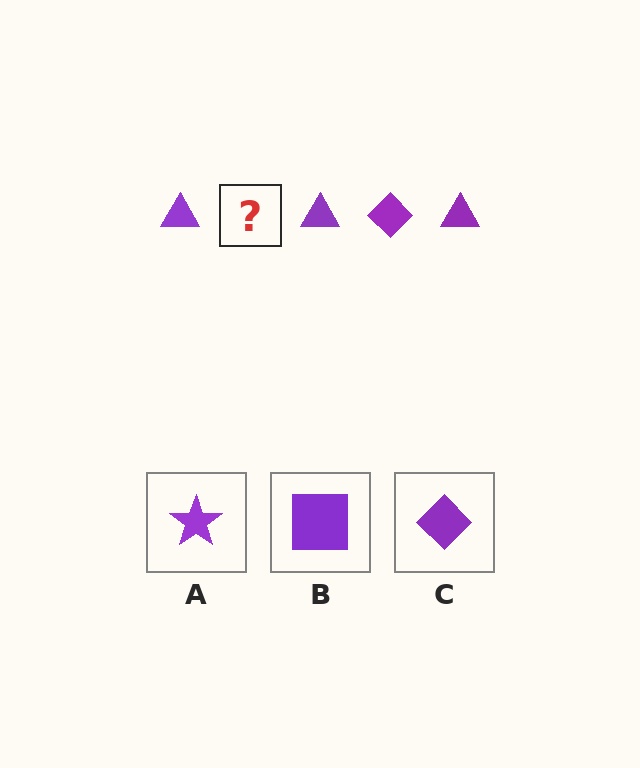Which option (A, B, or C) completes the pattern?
C.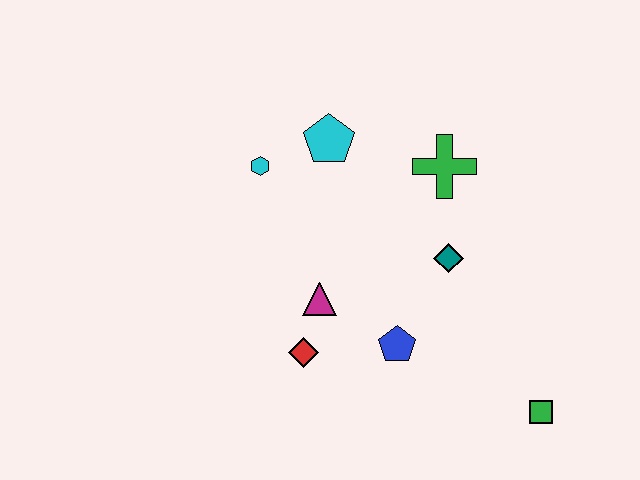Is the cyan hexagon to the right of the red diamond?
No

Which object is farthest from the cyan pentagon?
The green square is farthest from the cyan pentagon.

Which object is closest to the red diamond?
The magenta triangle is closest to the red diamond.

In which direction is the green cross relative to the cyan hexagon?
The green cross is to the right of the cyan hexagon.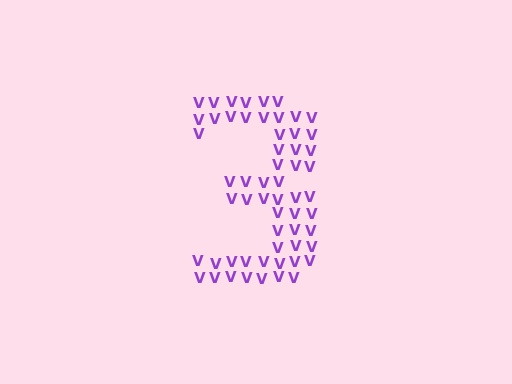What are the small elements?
The small elements are letter V's.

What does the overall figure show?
The overall figure shows the digit 3.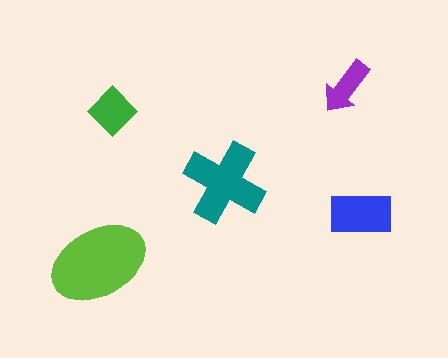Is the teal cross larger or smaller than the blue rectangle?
Larger.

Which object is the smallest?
The purple arrow.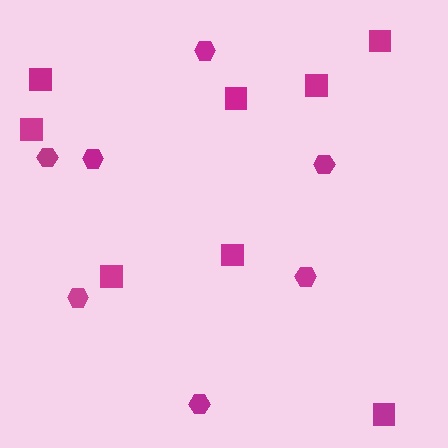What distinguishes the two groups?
There are 2 groups: one group of hexagons (7) and one group of squares (8).